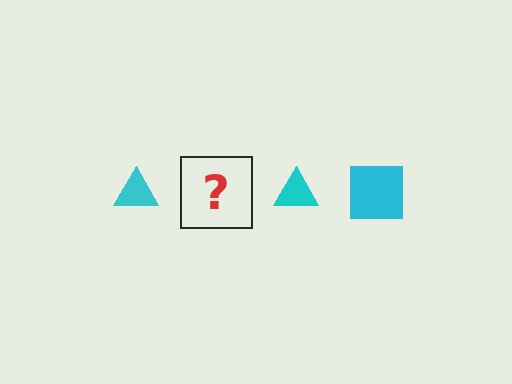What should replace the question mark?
The question mark should be replaced with a cyan square.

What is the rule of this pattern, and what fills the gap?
The rule is that the pattern cycles through triangle, square shapes in cyan. The gap should be filled with a cyan square.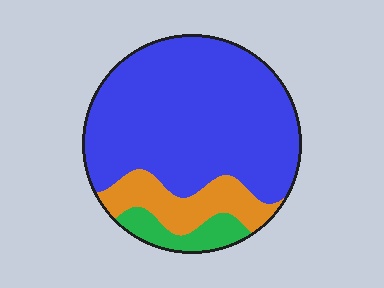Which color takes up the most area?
Blue, at roughly 75%.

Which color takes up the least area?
Green, at roughly 10%.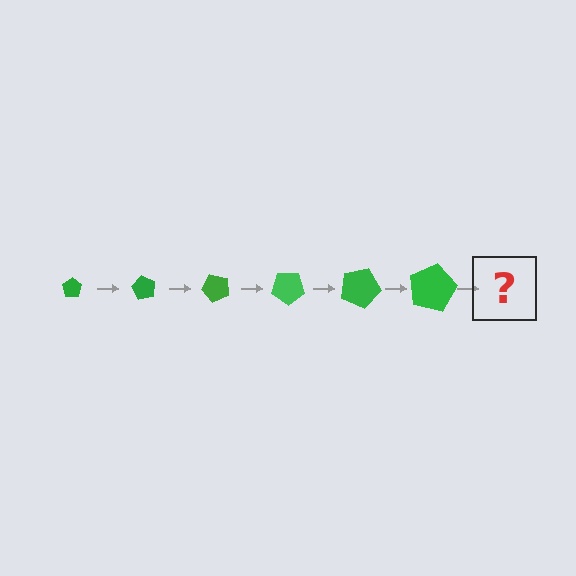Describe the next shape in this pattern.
It should be a pentagon, larger than the previous one and rotated 360 degrees from the start.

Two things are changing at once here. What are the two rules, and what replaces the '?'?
The two rules are that the pentagon grows larger each step and it rotates 60 degrees each step. The '?' should be a pentagon, larger than the previous one and rotated 360 degrees from the start.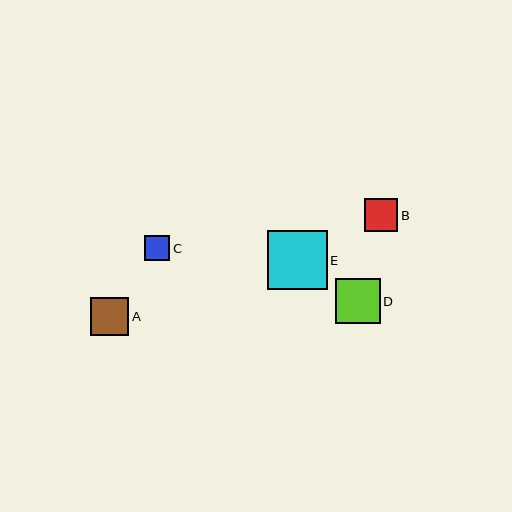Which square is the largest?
Square E is the largest with a size of approximately 59 pixels.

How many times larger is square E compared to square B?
Square E is approximately 1.8 times the size of square B.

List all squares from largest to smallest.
From largest to smallest: E, D, A, B, C.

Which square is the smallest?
Square C is the smallest with a size of approximately 26 pixels.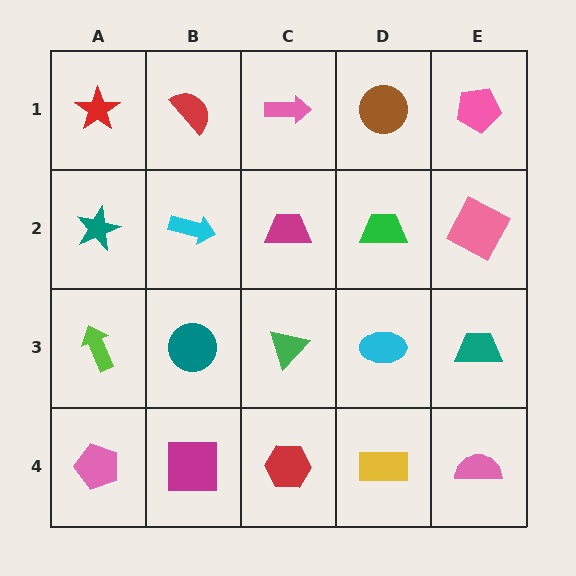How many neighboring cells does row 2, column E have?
3.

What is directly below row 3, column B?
A magenta square.